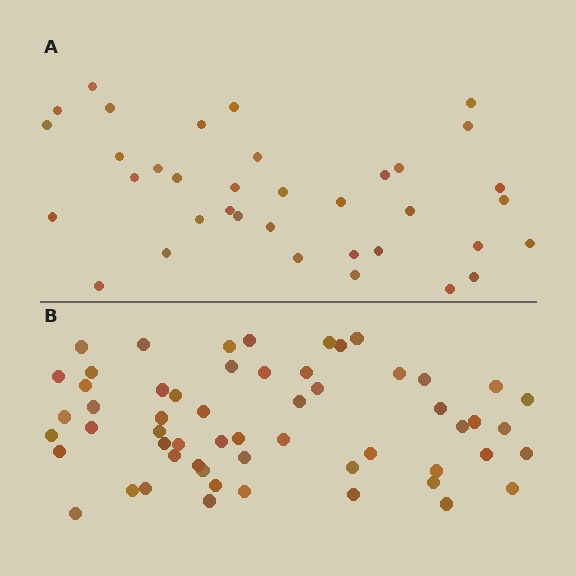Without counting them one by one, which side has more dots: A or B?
Region B (the bottom region) has more dots.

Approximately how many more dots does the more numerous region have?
Region B has approximately 20 more dots than region A.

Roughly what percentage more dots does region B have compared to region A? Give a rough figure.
About 60% more.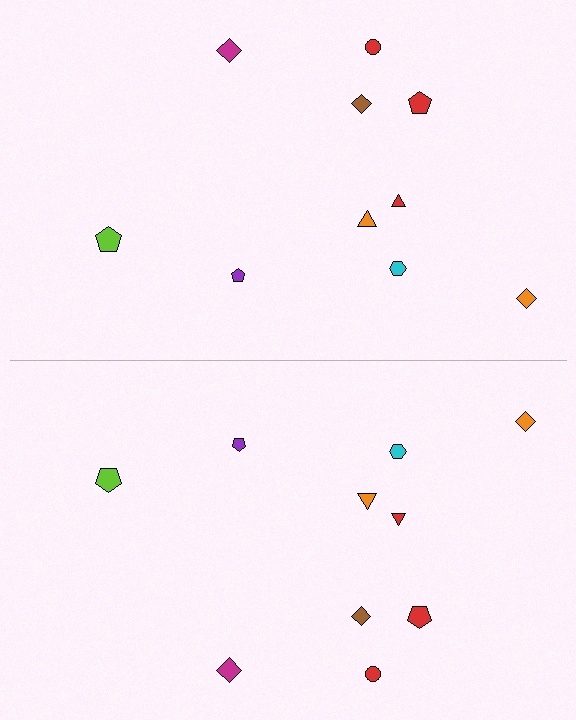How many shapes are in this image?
There are 20 shapes in this image.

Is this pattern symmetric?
Yes, this pattern has bilateral (reflection) symmetry.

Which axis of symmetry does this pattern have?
The pattern has a horizontal axis of symmetry running through the center of the image.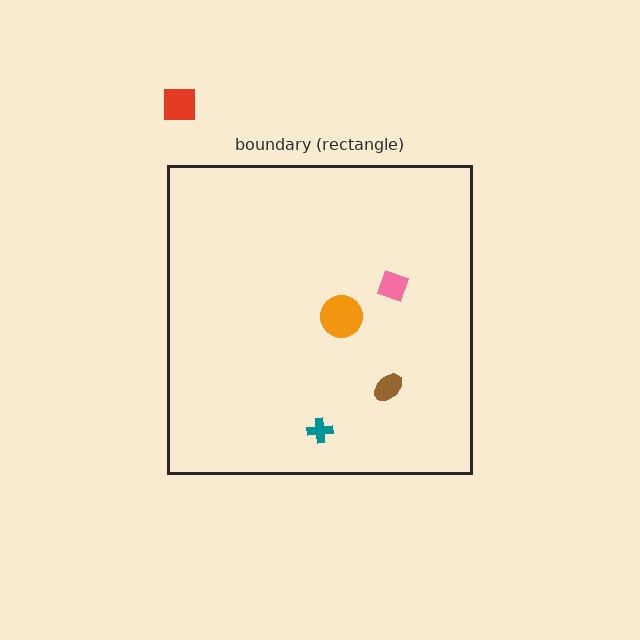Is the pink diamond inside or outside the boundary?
Inside.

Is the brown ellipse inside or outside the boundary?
Inside.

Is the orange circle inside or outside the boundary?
Inside.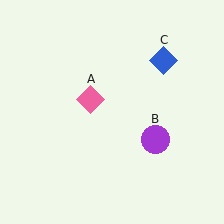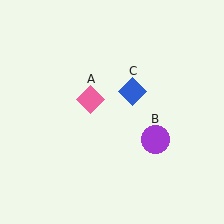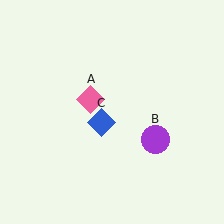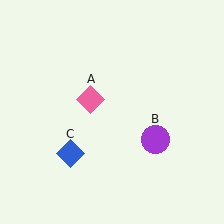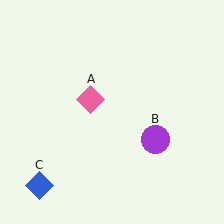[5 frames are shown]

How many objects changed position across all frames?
1 object changed position: blue diamond (object C).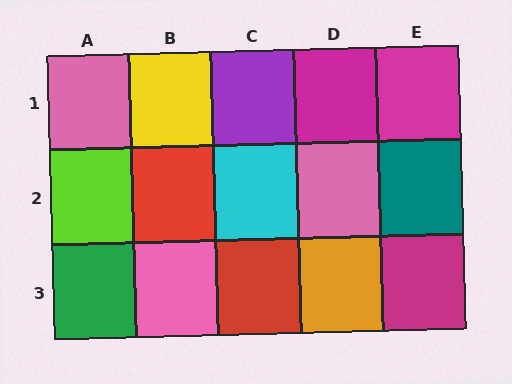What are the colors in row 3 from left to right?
Green, pink, red, orange, magenta.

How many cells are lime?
1 cell is lime.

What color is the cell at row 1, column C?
Purple.